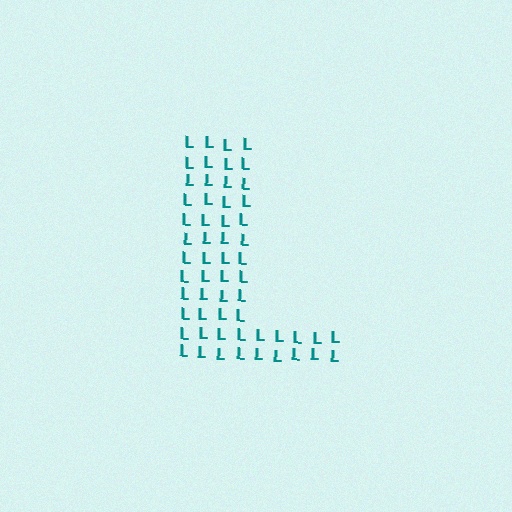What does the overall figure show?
The overall figure shows the letter L.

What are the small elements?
The small elements are letter L's.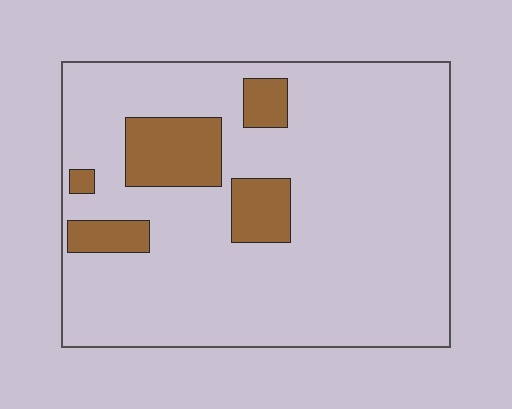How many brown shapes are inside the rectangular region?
5.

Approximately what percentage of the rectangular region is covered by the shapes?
Approximately 15%.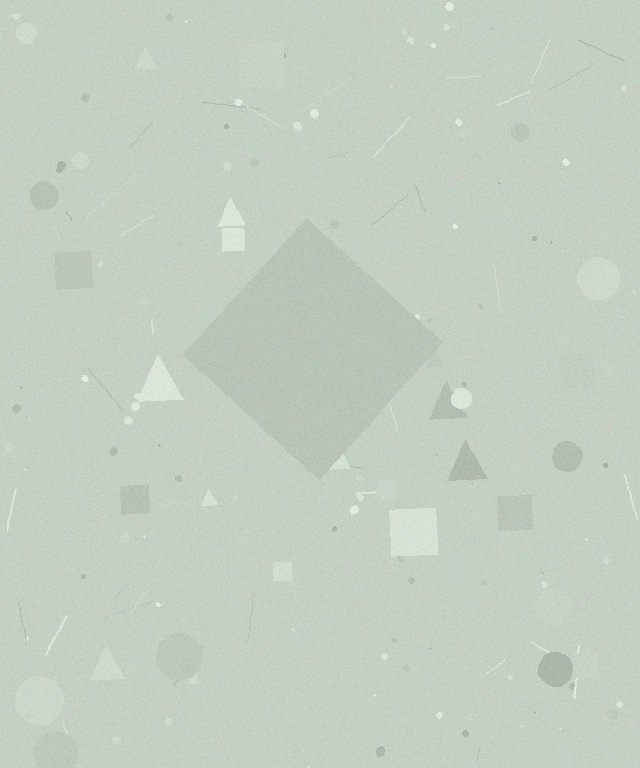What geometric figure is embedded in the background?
A diamond is embedded in the background.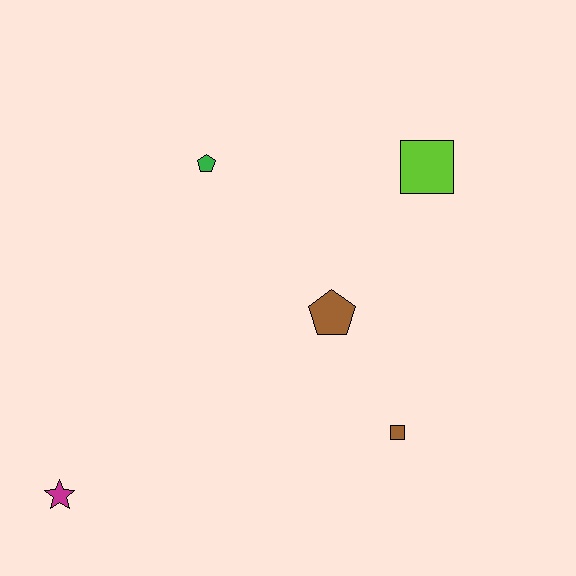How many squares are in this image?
There are 2 squares.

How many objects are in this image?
There are 5 objects.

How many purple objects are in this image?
There are no purple objects.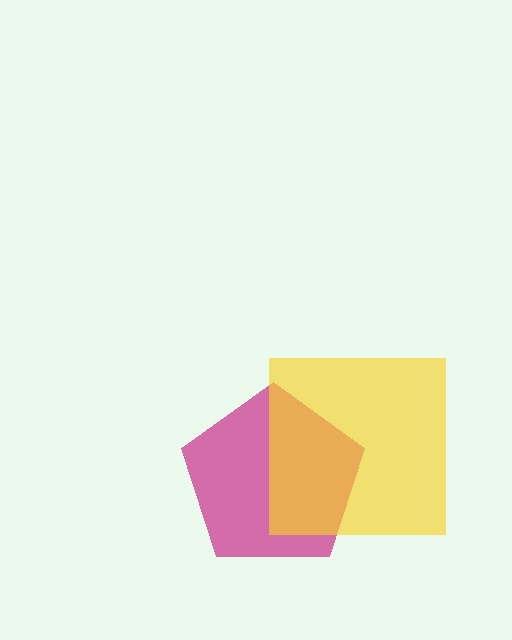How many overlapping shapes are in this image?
There are 2 overlapping shapes in the image.